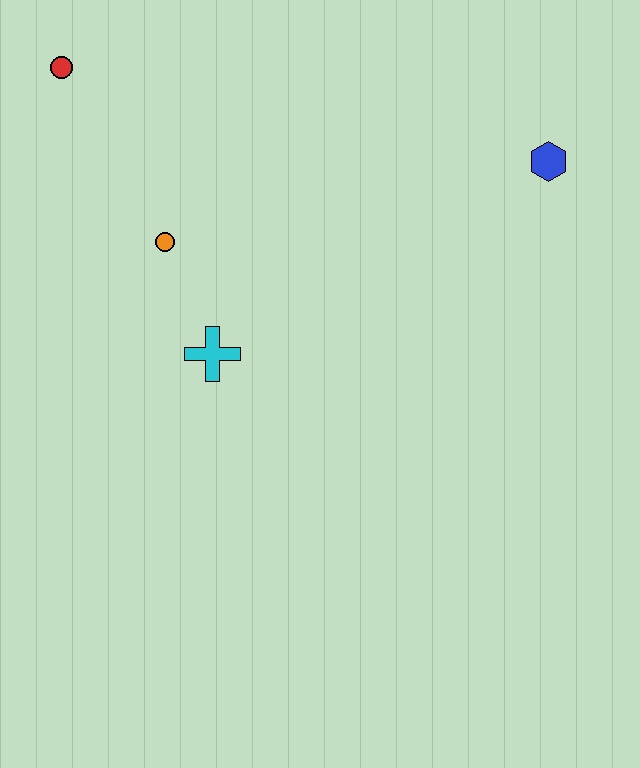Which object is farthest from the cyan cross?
The blue hexagon is farthest from the cyan cross.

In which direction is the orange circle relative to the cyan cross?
The orange circle is above the cyan cross.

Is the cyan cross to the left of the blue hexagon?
Yes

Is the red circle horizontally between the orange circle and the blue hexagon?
No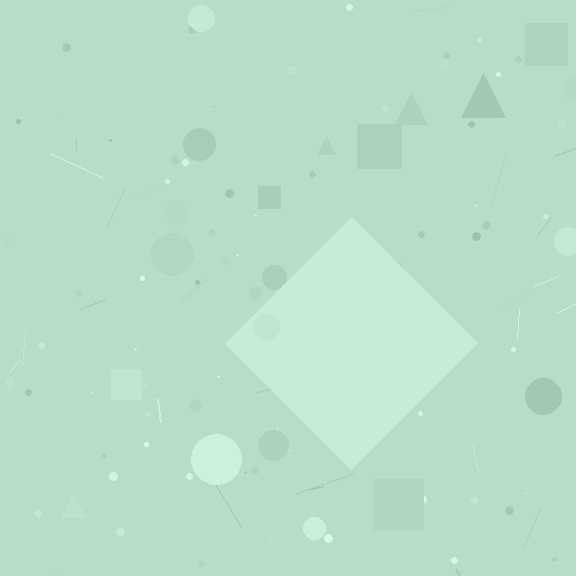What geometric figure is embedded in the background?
A diamond is embedded in the background.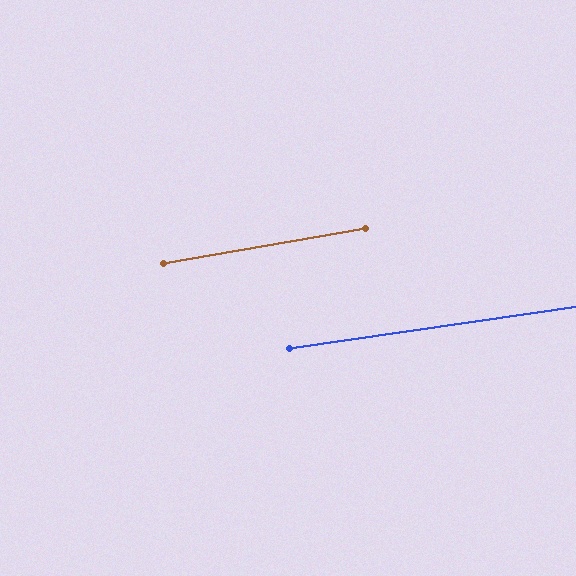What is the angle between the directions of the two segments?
Approximately 2 degrees.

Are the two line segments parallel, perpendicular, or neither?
Parallel — their directions differ by only 1.5°.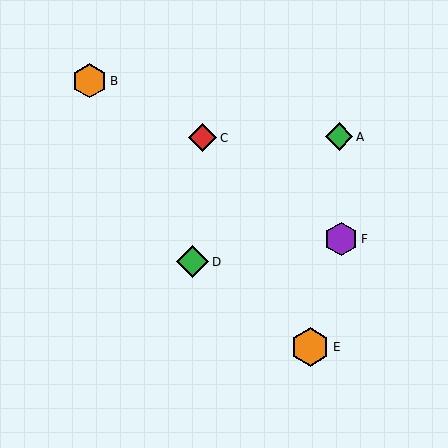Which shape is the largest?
The orange hexagon (labeled E) is the largest.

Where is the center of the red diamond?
The center of the red diamond is at (203, 138).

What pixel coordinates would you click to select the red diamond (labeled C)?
Click at (203, 138) to select the red diamond C.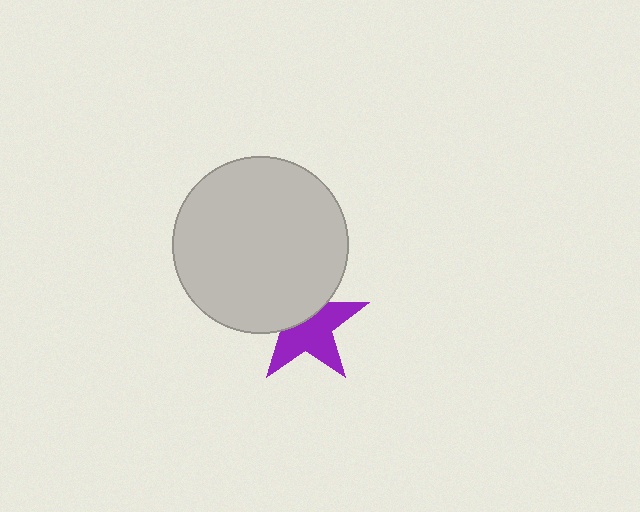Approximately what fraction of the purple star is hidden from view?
Roughly 41% of the purple star is hidden behind the light gray circle.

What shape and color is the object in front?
The object in front is a light gray circle.